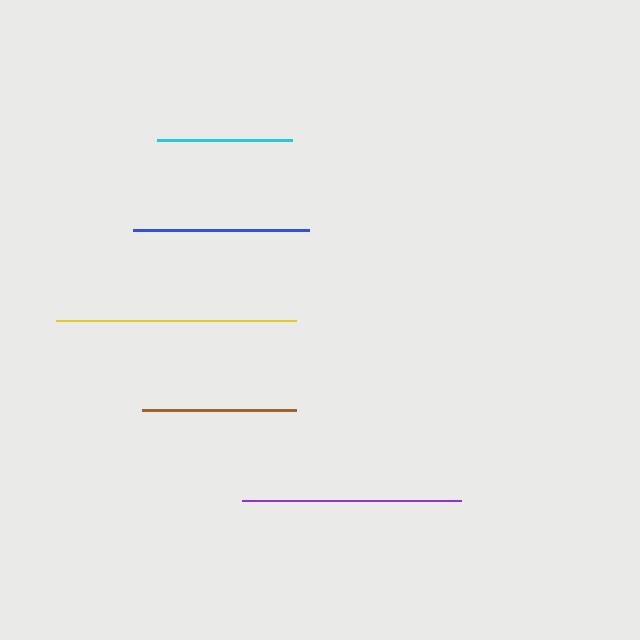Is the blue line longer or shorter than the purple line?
The purple line is longer than the blue line.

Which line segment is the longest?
The yellow line is the longest at approximately 240 pixels.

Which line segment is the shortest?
The cyan line is the shortest at approximately 135 pixels.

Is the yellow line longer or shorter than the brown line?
The yellow line is longer than the brown line.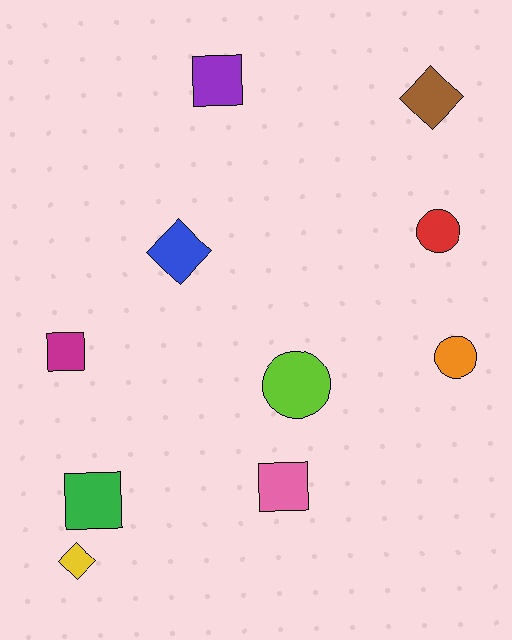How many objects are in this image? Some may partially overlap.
There are 10 objects.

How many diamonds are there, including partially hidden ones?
There are 3 diamonds.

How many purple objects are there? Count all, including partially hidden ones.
There is 1 purple object.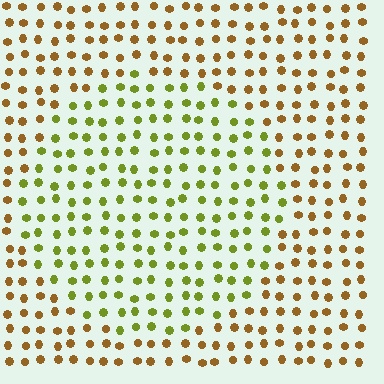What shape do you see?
I see a circle.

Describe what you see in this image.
The image is filled with small brown elements in a uniform arrangement. A circle-shaped region is visible where the elements are tinted to a slightly different hue, forming a subtle color boundary.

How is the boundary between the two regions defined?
The boundary is defined purely by a slight shift in hue (about 44 degrees). Spacing, size, and orientation are identical on both sides.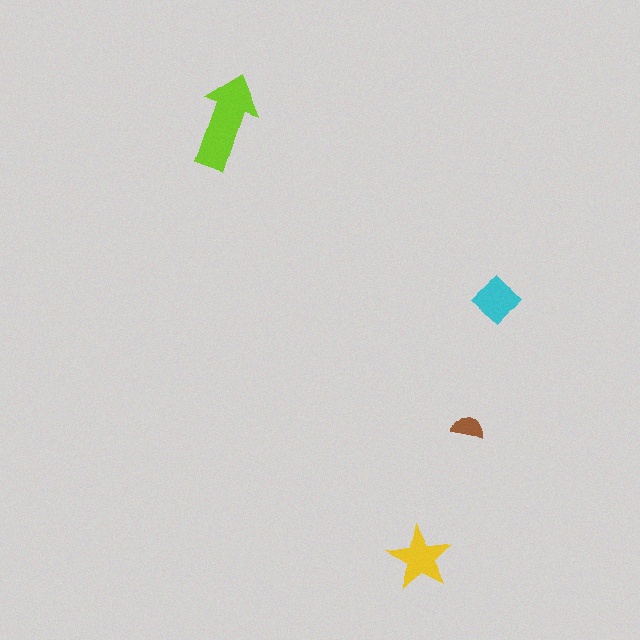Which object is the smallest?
The brown semicircle.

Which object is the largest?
The lime arrow.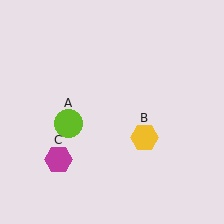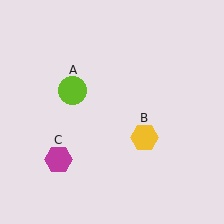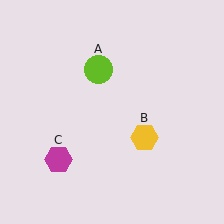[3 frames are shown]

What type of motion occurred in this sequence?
The lime circle (object A) rotated clockwise around the center of the scene.